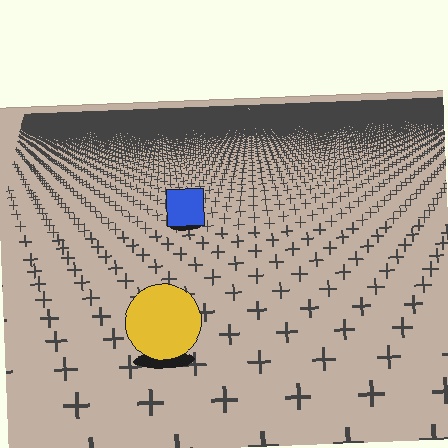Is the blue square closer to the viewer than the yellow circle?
No. The yellow circle is closer — you can tell from the texture gradient: the ground texture is coarser near it.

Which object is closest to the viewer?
The yellow circle is closest. The texture marks near it are larger and more spread out.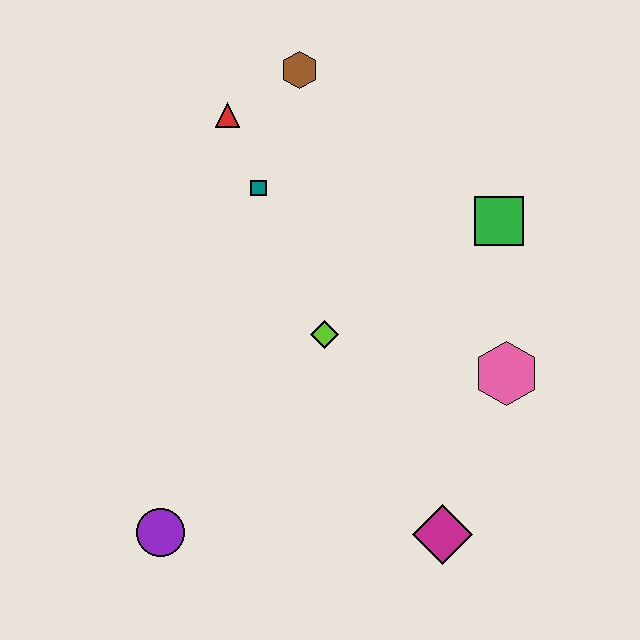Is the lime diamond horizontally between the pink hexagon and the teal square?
Yes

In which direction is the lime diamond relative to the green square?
The lime diamond is to the left of the green square.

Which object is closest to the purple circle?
The lime diamond is closest to the purple circle.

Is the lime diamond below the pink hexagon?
No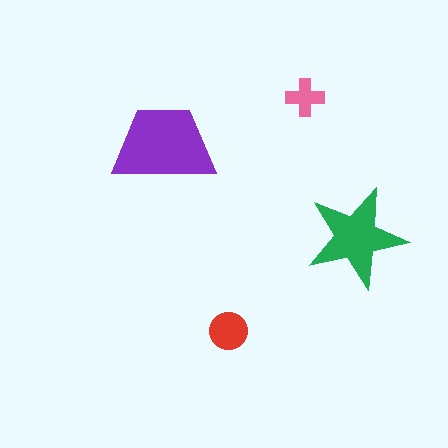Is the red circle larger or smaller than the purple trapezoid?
Smaller.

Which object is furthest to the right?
The green star is rightmost.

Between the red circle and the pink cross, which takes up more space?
The red circle.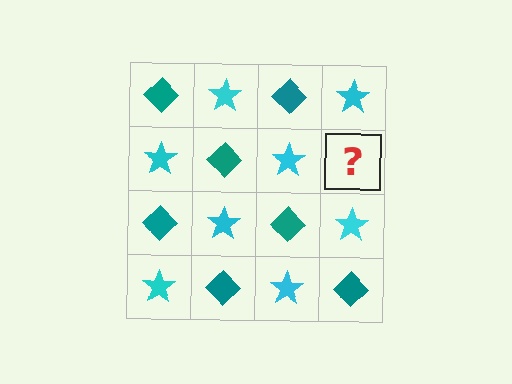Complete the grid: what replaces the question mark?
The question mark should be replaced with a teal diamond.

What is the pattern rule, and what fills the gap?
The rule is that it alternates teal diamond and cyan star in a checkerboard pattern. The gap should be filled with a teal diamond.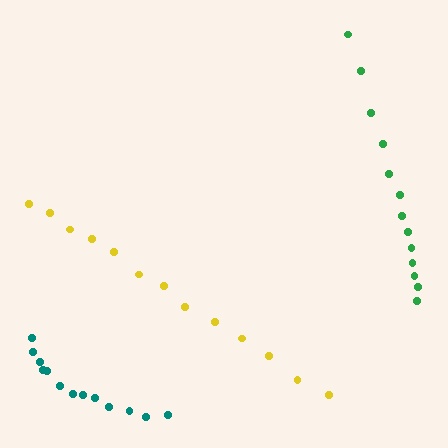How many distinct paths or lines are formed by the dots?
There are 3 distinct paths.